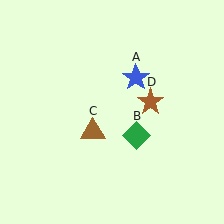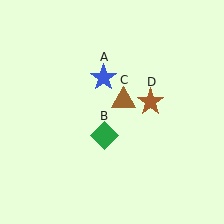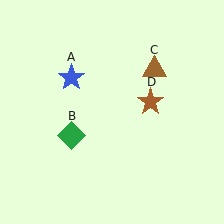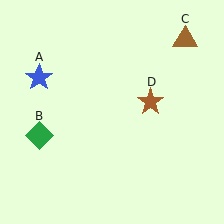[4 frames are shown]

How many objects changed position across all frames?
3 objects changed position: blue star (object A), green diamond (object B), brown triangle (object C).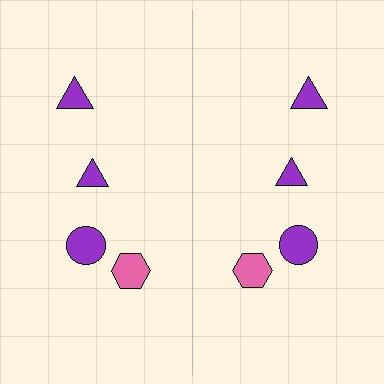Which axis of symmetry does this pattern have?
The pattern has a vertical axis of symmetry running through the center of the image.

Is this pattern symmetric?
Yes, this pattern has bilateral (reflection) symmetry.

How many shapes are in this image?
There are 8 shapes in this image.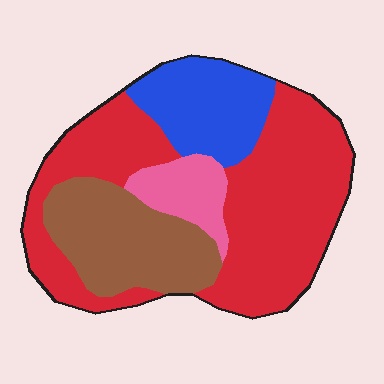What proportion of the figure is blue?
Blue takes up between a sixth and a third of the figure.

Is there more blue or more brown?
Brown.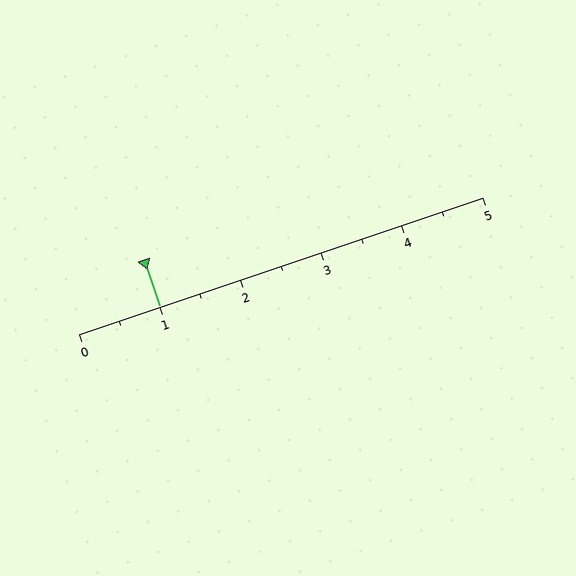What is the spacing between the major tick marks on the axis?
The major ticks are spaced 1 apart.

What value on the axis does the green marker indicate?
The marker indicates approximately 1.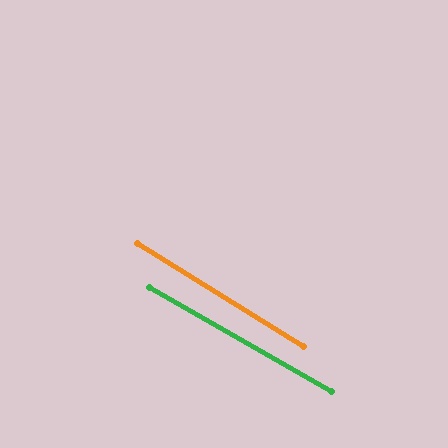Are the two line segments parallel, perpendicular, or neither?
Parallel — their directions differ by only 1.9°.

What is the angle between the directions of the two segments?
Approximately 2 degrees.